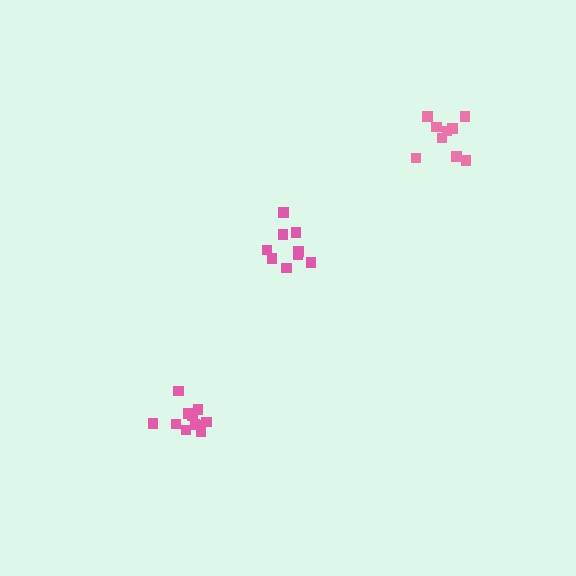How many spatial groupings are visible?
There are 3 spatial groupings.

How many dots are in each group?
Group 1: 9 dots, Group 2: 9 dots, Group 3: 12 dots (30 total).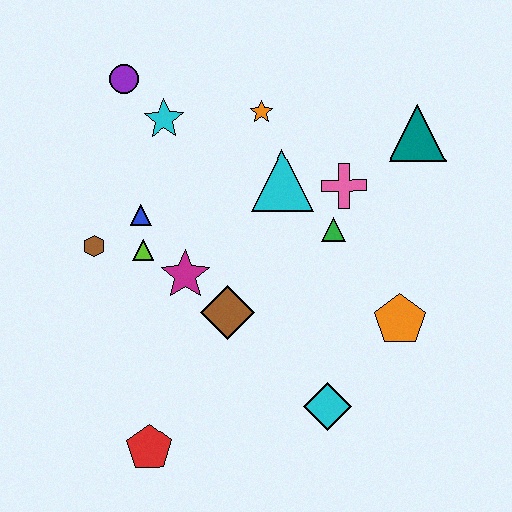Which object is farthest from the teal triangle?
The red pentagon is farthest from the teal triangle.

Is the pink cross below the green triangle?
No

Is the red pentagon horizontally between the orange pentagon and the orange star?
No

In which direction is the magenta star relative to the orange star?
The magenta star is below the orange star.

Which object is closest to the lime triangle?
The blue triangle is closest to the lime triangle.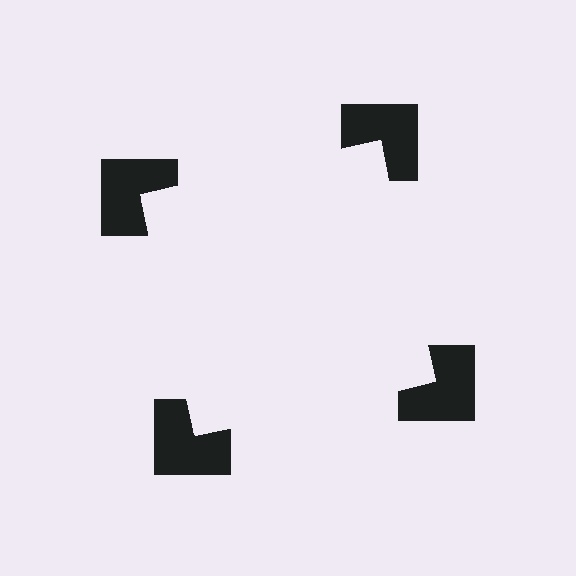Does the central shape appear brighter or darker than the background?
It typically appears slightly brighter than the background, even though no actual brightness change is drawn.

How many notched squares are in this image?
There are 4 — one at each vertex of the illusory square.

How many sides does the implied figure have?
4 sides.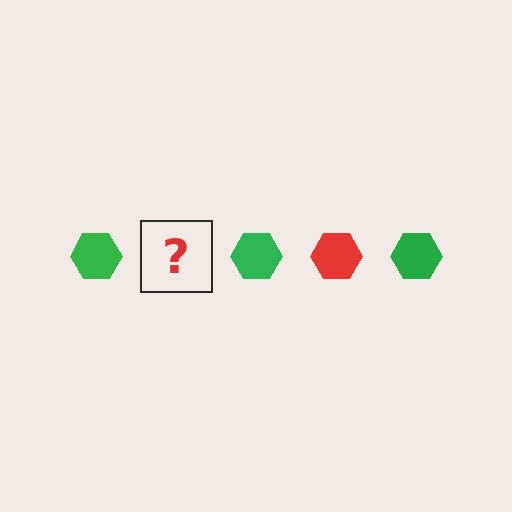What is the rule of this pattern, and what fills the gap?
The rule is that the pattern cycles through green, red hexagons. The gap should be filled with a red hexagon.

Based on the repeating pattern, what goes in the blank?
The blank should be a red hexagon.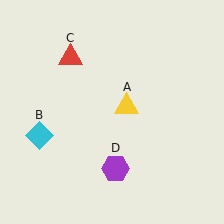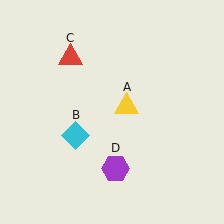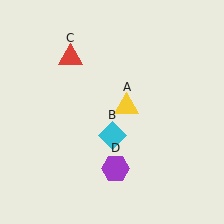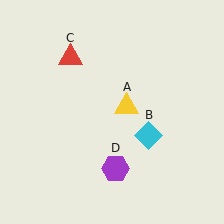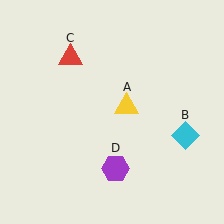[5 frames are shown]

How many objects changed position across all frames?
1 object changed position: cyan diamond (object B).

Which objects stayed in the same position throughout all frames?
Yellow triangle (object A) and red triangle (object C) and purple hexagon (object D) remained stationary.